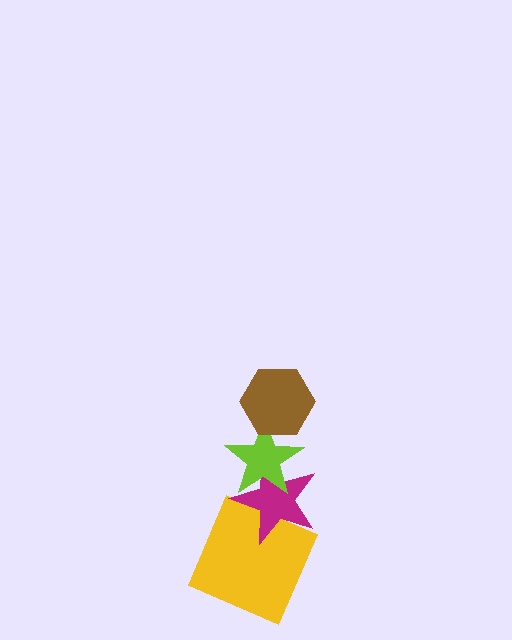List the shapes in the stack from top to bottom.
From top to bottom: the brown hexagon, the lime star, the magenta star, the yellow square.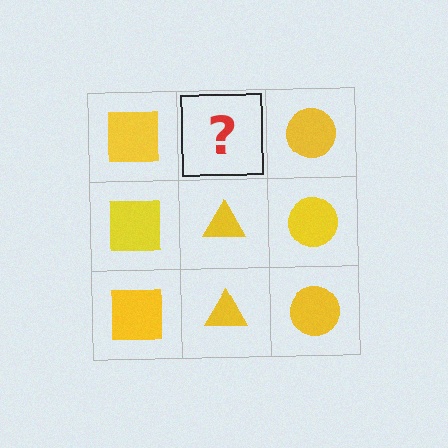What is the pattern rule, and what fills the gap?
The rule is that each column has a consistent shape. The gap should be filled with a yellow triangle.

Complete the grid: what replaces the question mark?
The question mark should be replaced with a yellow triangle.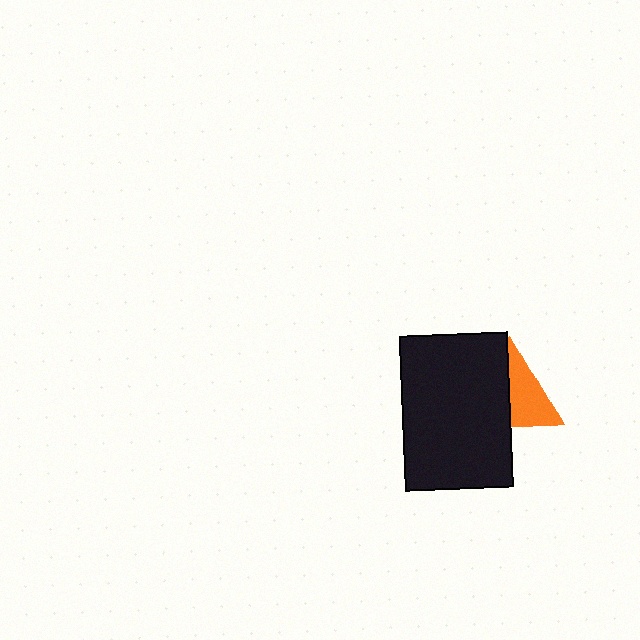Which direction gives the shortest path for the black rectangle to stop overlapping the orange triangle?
Moving left gives the shortest separation.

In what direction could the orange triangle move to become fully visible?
The orange triangle could move right. That would shift it out from behind the black rectangle entirely.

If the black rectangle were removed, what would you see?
You would see the complete orange triangle.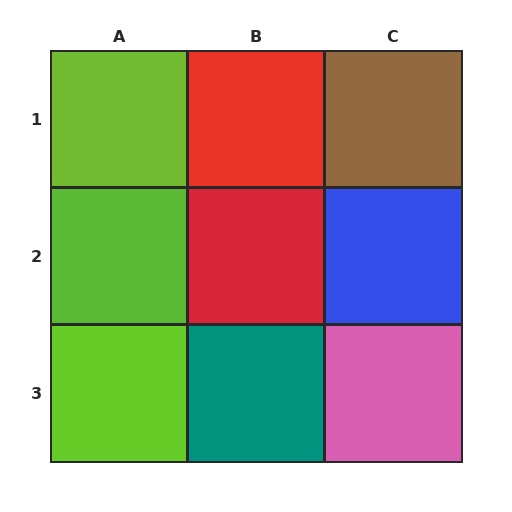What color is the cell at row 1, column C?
Brown.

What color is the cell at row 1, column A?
Lime.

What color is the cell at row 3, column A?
Lime.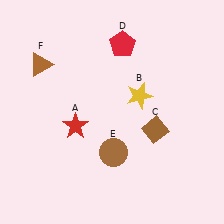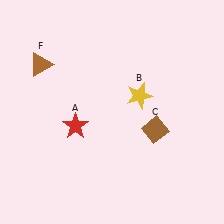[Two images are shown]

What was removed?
The red pentagon (D), the brown circle (E) were removed in Image 2.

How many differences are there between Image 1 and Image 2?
There are 2 differences between the two images.